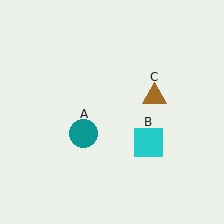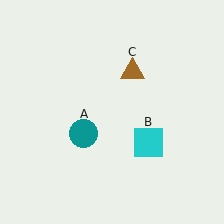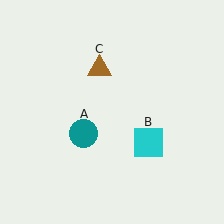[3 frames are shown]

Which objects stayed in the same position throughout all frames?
Teal circle (object A) and cyan square (object B) remained stationary.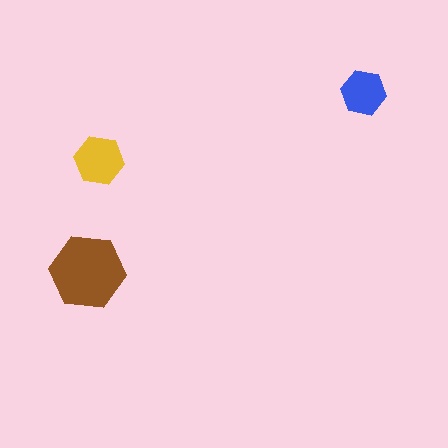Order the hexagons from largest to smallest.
the brown one, the yellow one, the blue one.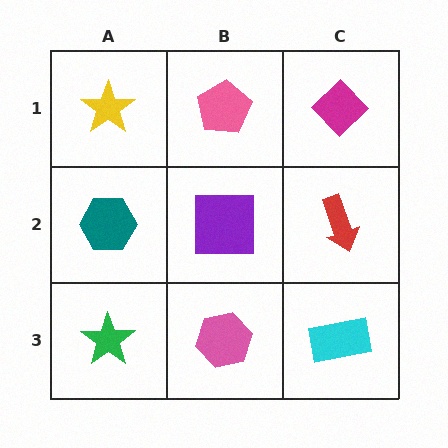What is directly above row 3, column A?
A teal hexagon.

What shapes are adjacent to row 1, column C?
A red arrow (row 2, column C), a pink pentagon (row 1, column B).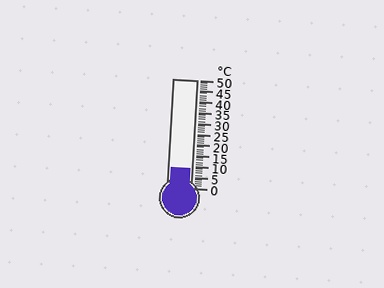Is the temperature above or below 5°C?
The temperature is above 5°C.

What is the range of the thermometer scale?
The thermometer scale ranges from 0°C to 50°C.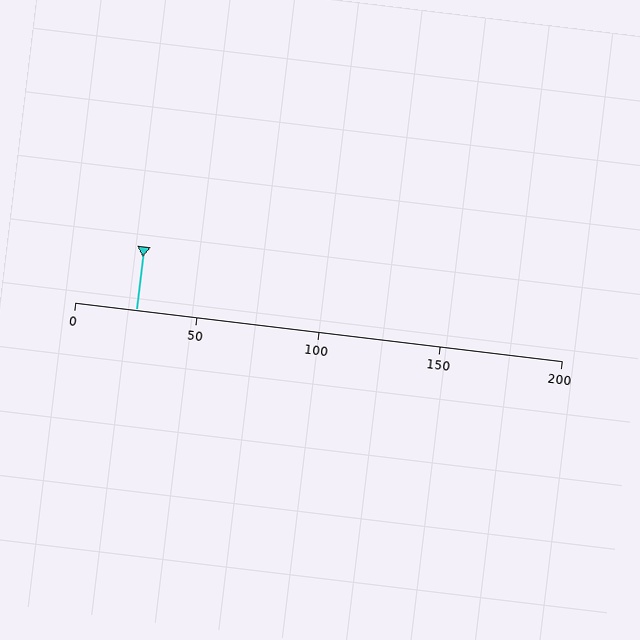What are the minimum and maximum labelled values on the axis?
The axis runs from 0 to 200.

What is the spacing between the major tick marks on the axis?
The major ticks are spaced 50 apart.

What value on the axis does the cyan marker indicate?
The marker indicates approximately 25.